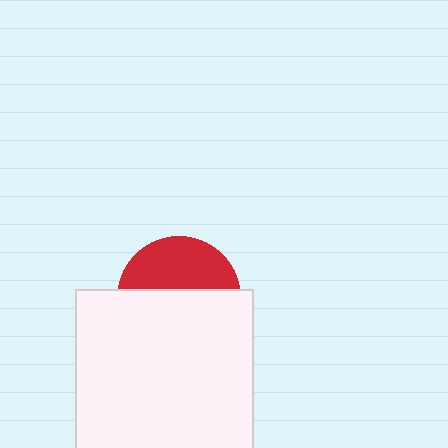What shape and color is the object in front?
The object in front is a white square.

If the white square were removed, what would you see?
You would see the complete red circle.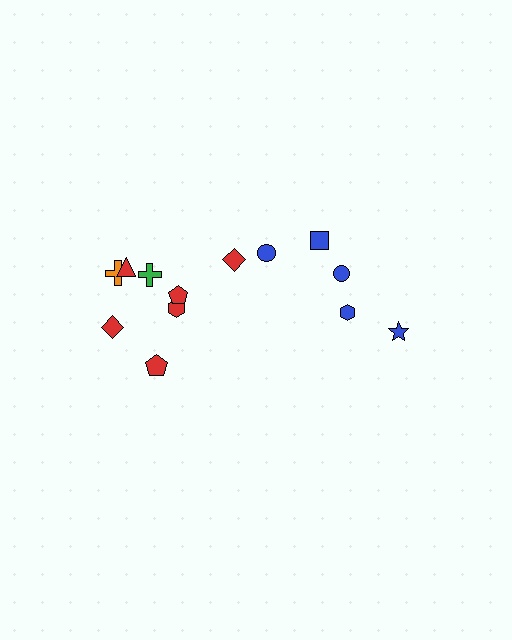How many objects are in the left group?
There are 8 objects.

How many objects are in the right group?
There are 5 objects.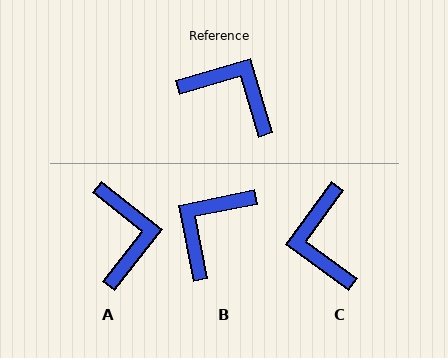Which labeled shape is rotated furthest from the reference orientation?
C, about 127 degrees away.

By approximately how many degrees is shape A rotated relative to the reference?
Approximately 55 degrees clockwise.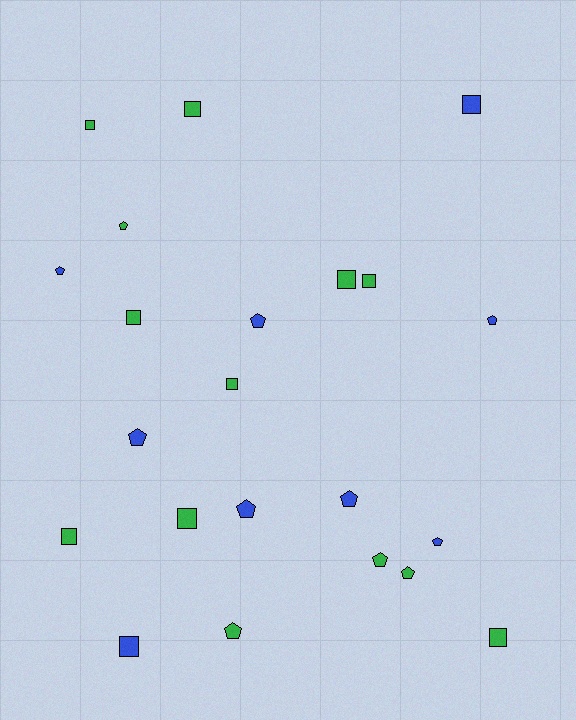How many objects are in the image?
There are 22 objects.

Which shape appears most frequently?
Square, with 11 objects.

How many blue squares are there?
There are 2 blue squares.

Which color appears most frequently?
Green, with 13 objects.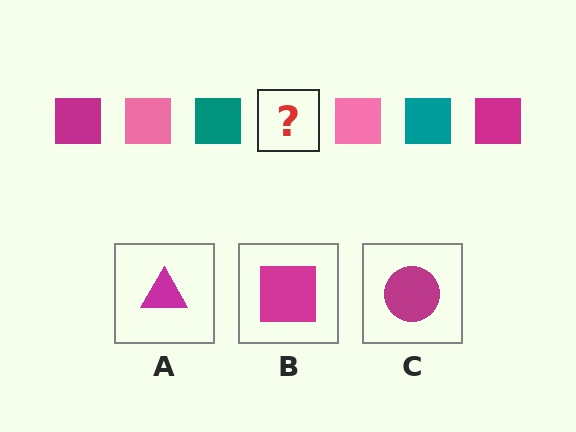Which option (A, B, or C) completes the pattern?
B.